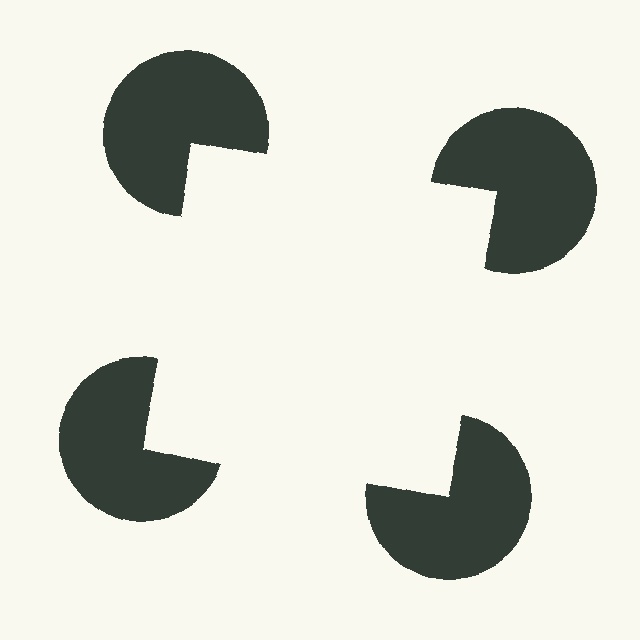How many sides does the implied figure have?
4 sides.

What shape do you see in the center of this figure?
An illusory square — its edges are inferred from the aligned wedge cuts in the pac-man discs, not physically drawn.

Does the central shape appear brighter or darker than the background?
It typically appears slightly brighter than the background, even though no actual brightness change is drawn.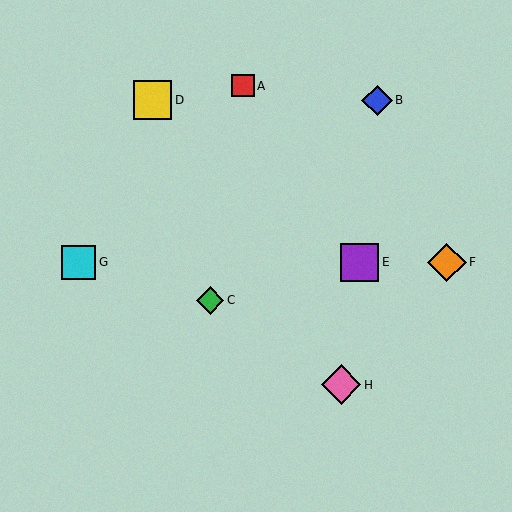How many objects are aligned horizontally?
3 objects (E, F, G) are aligned horizontally.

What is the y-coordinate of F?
Object F is at y≈262.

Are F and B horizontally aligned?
No, F is at y≈262 and B is at y≈100.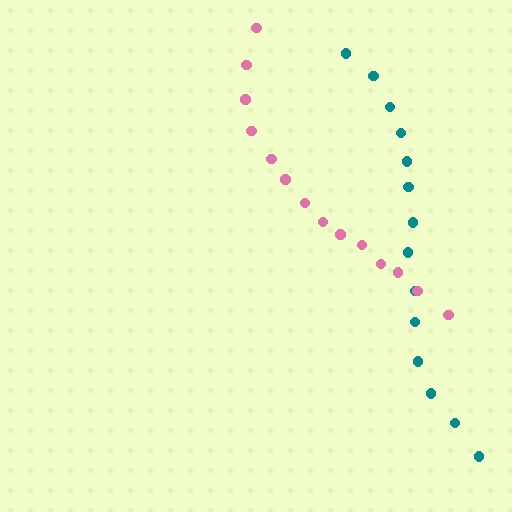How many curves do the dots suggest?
There are 2 distinct paths.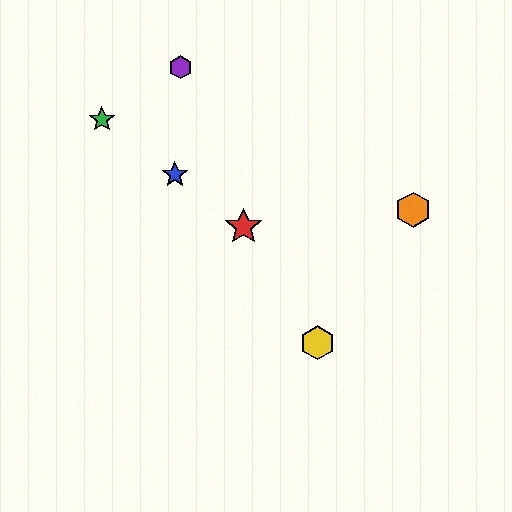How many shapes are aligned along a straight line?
3 shapes (the red star, the blue star, the green star) are aligned along a straight line.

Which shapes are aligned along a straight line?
The red star, the blue star, the green star are aligned along a straight line.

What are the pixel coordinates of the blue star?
The blue star is at (175, 175).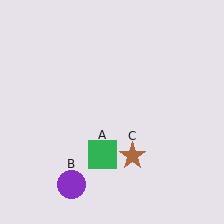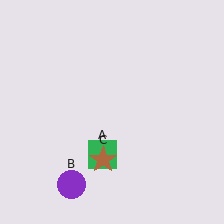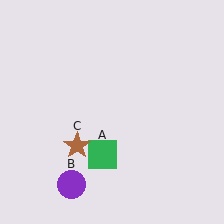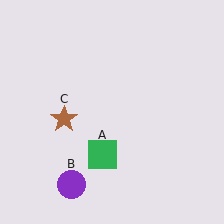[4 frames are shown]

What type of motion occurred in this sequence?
The brown star (object C) rotated clockwise around the center of the scene.